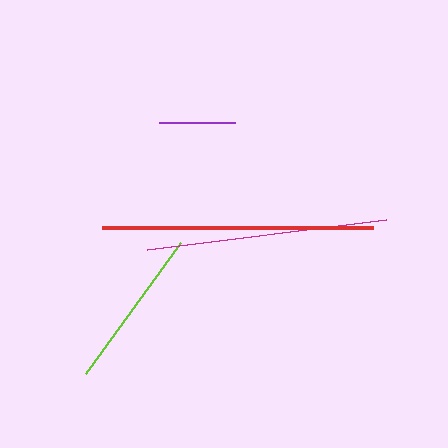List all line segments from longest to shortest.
From longest to shortest: red, magenta, lime, purple.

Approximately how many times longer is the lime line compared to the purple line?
The lime line is approximately 2.1 times the length of the purple line.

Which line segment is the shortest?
The purple line is the shortest at approximately 76 pixels.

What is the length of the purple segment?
The purple segment is approximately 76 pixels long.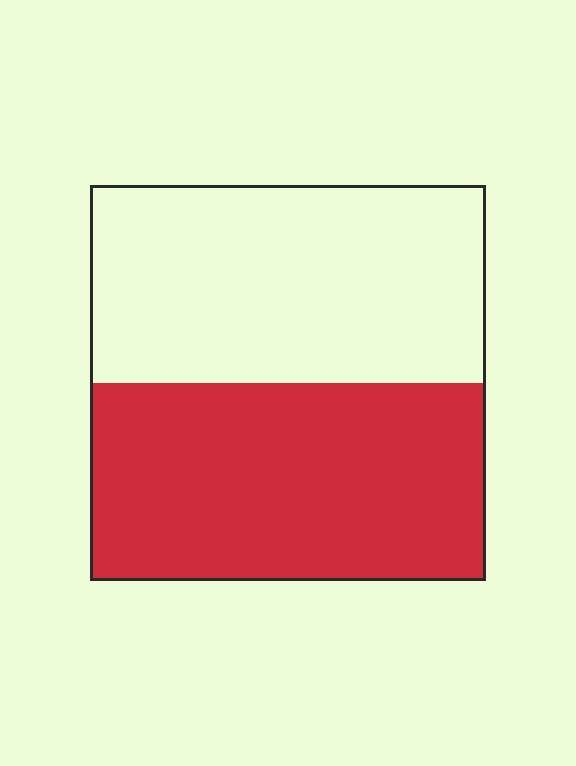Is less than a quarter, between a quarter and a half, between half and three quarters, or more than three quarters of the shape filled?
Between half and three quarters.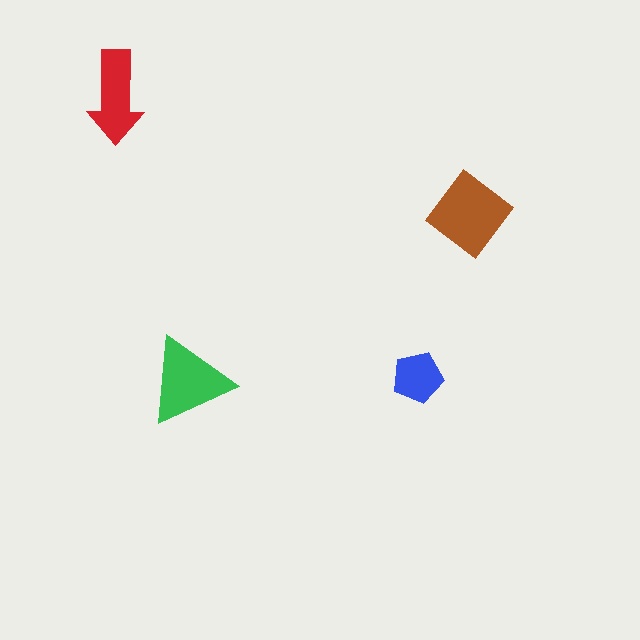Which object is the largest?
The brown diamond.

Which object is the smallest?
The blue pentagon.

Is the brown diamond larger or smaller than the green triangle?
Larger.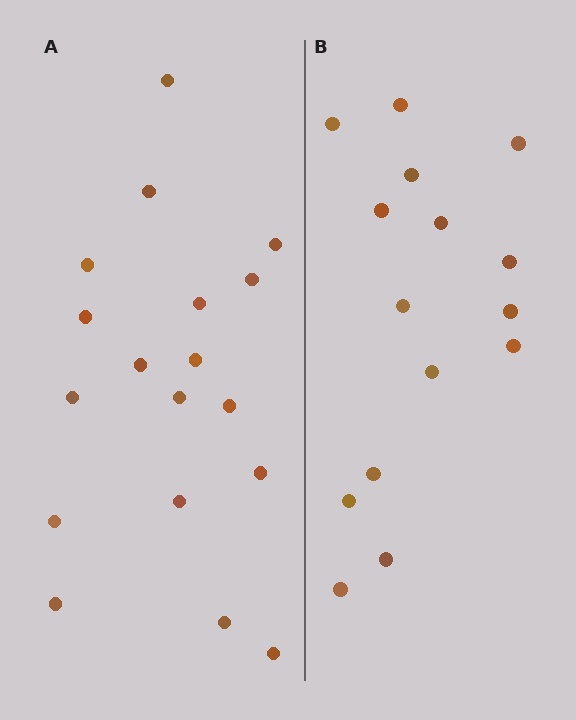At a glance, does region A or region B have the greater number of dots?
Region A (the left region) has more dots.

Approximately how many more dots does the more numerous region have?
Region A has just a few more — roughly 2 or 3 more dots than region B.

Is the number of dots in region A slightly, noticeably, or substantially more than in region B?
Region A has only slightly more — the two regions are fairly close. The ratio is roughly 1.2 to 1.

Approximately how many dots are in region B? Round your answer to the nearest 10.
About 20 dots. (The exact count is 15, which rounds to 20.)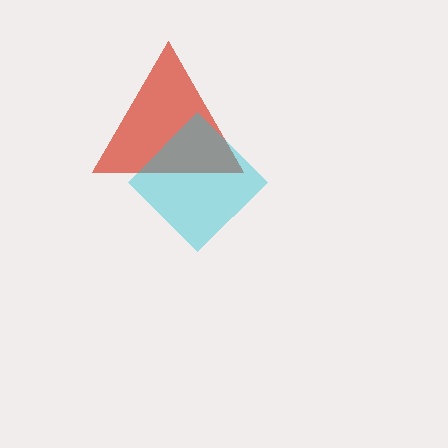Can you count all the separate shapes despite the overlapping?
Yes, there are 2 separate shapes.